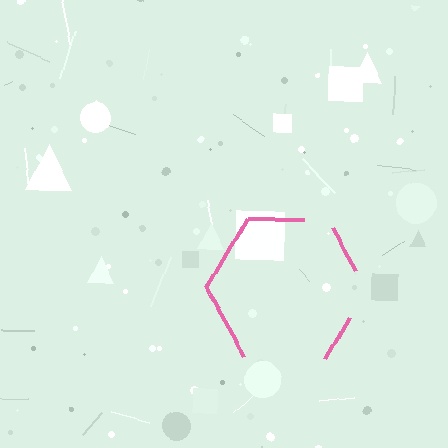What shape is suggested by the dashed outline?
The dashed outline suggests a hexagon.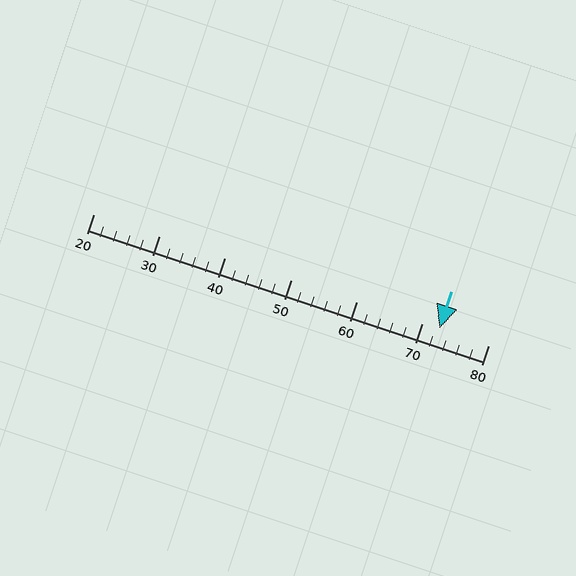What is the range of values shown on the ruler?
The ruler shows values from 20 to 80.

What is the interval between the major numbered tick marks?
The major tick marks are spaced 10 units apart.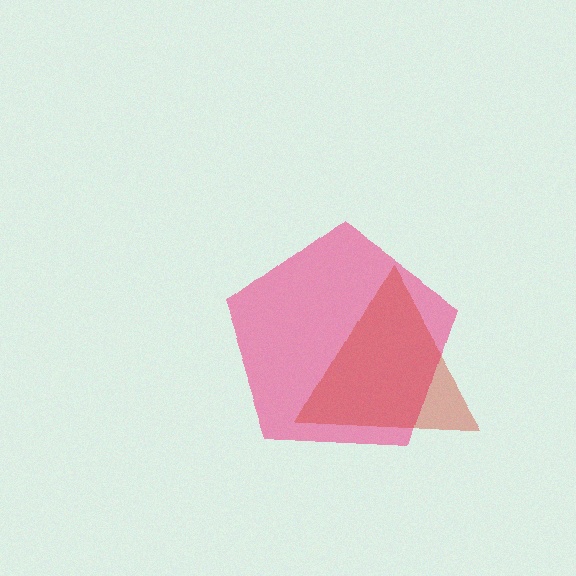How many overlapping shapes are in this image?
There are 2 overlapping shapes in the image.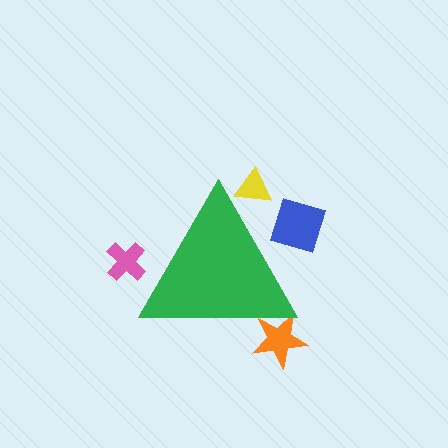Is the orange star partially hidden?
Yes, the orange star is partially hidden behind the green triangle.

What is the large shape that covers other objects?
A green triangle.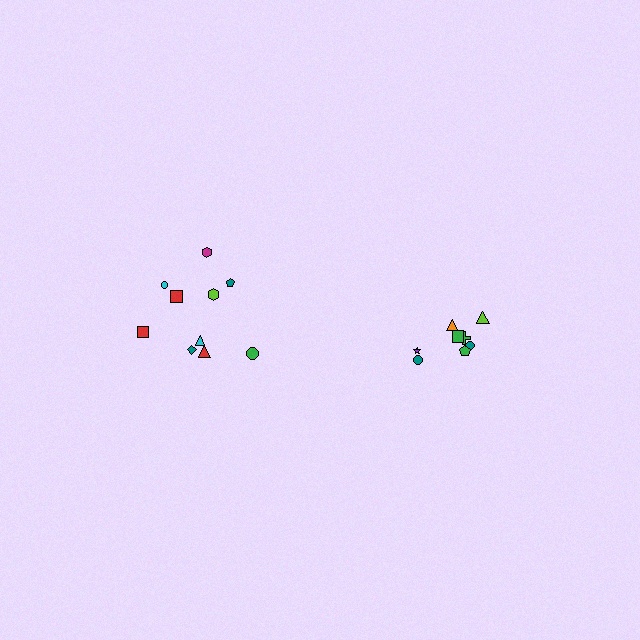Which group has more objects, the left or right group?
The left group.